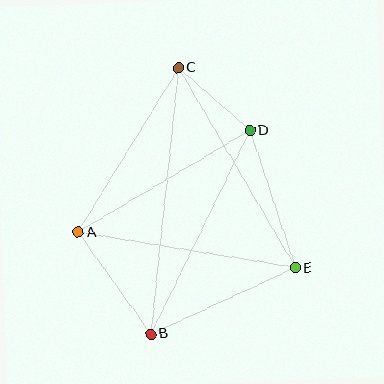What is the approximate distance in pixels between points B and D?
The distance between B and D is approximately 226 pixels.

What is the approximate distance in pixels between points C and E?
The distance between C and E is approximately 232 pixels.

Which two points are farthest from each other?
Points B and C are farthest from each other.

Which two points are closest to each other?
Points C and D are closest to each other.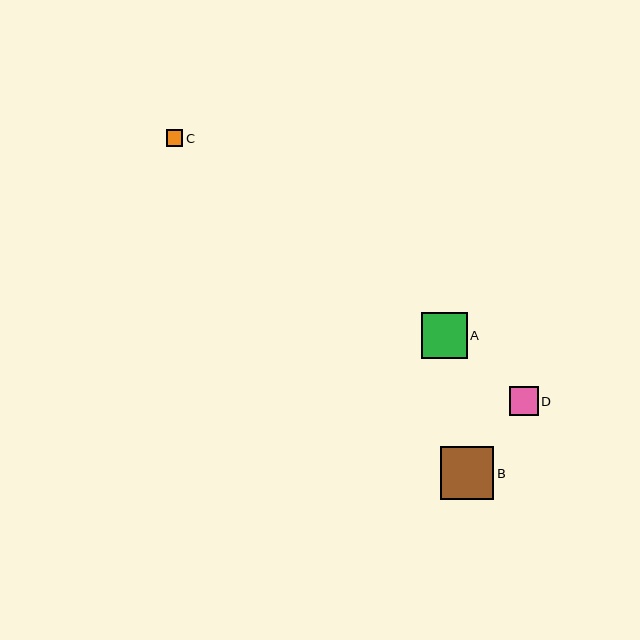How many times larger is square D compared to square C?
Square D is approximately 1.7 times the size of square C.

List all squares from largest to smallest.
From largest to smallest: B, A, D, C.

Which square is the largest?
Square B is the largest with a size of approximately 53 pixels.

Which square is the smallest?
Square C is the smallest with a size of approximately 17 pixels.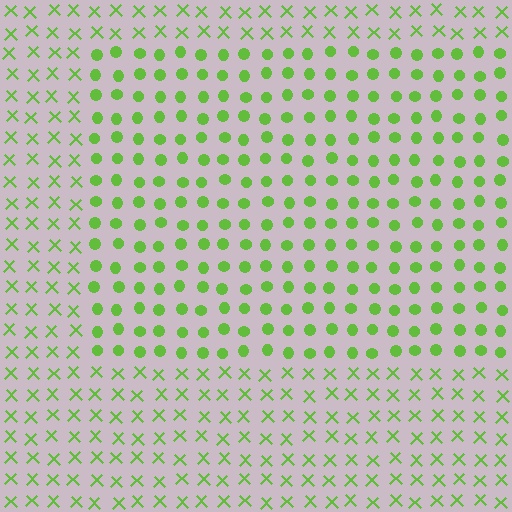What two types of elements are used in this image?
The image uses circles inside the rectangle region and X marks outside it.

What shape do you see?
I see a rectangle.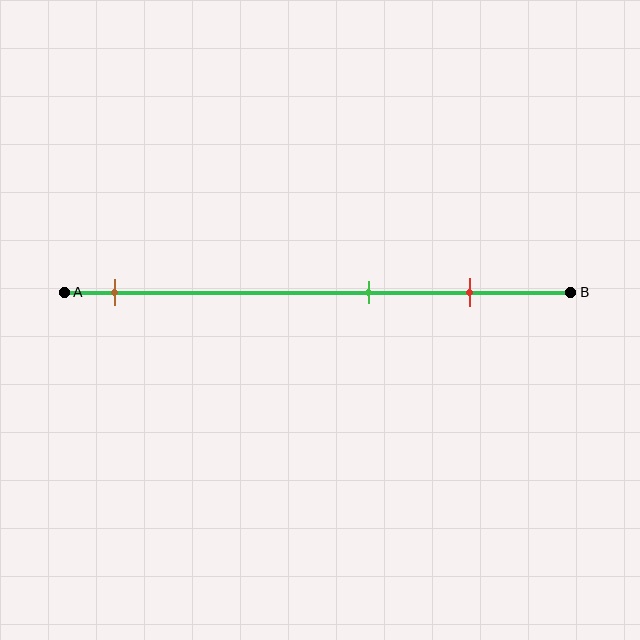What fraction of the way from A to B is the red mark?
The red mark is approximately 80% (0.8) of the way from A to B.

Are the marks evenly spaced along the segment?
No, the marks are not evenly spaced.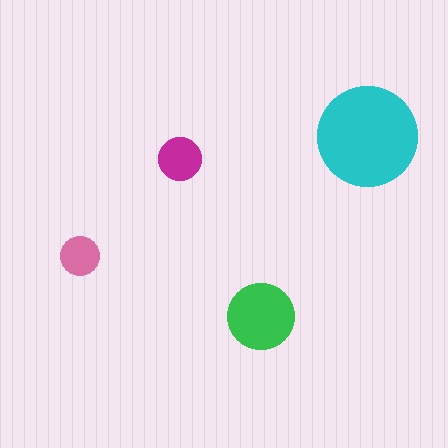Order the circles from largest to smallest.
the cyan one, the green one, the magenta one, the pink one.